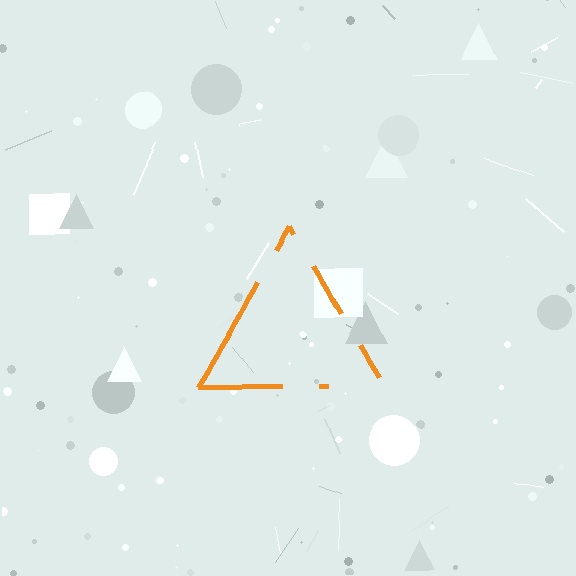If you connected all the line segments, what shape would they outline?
They would outline a triangle.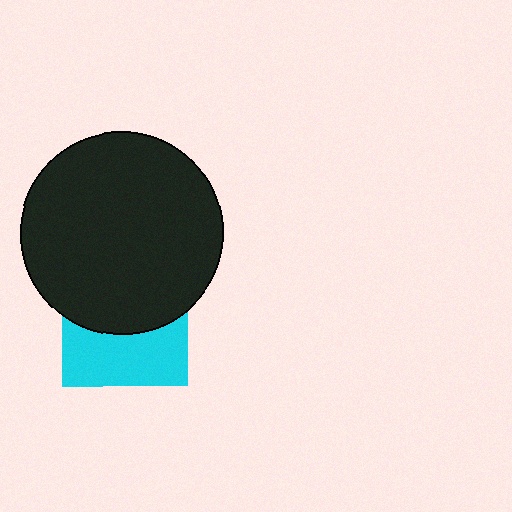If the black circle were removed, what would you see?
You would see the complete cyan square.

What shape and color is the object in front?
The object in front is a black circle.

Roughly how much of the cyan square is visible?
About half of it is visible (roughly 46%).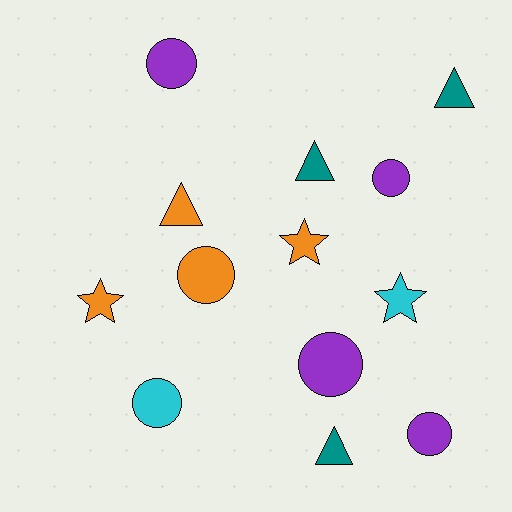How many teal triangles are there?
There are 3 teal triangles.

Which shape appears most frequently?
Circle, with 6 objects.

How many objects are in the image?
There are 13 objects.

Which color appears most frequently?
Orange, with 4 objects.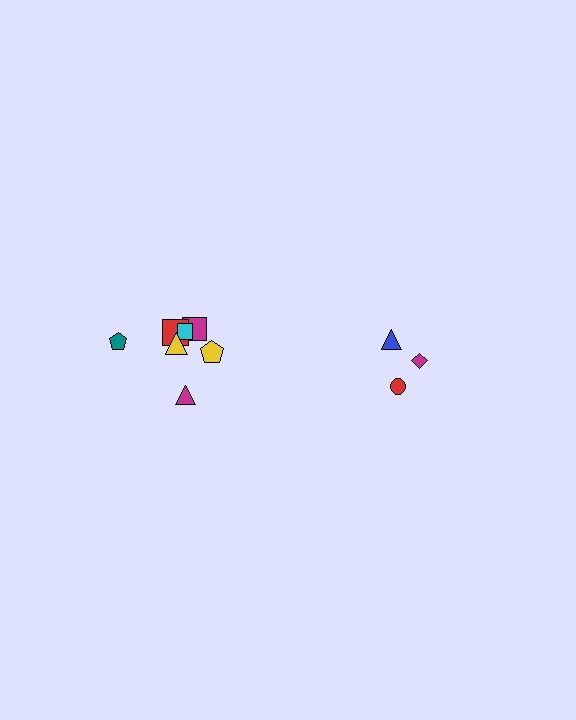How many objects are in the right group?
There are 3 objects.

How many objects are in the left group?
There are 7 objects.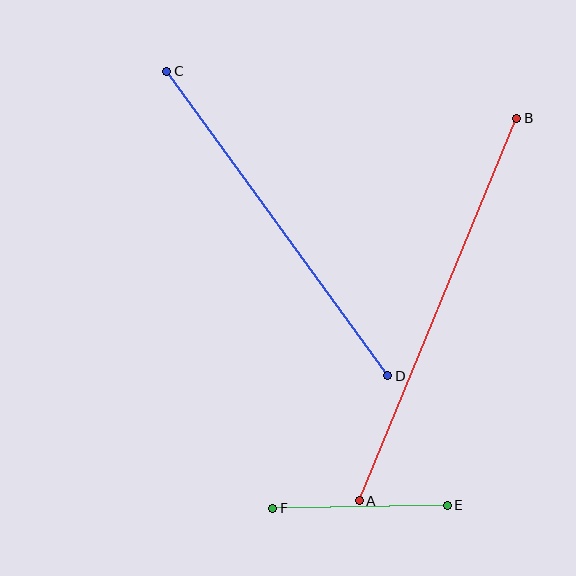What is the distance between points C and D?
The distance is approximately 376 pixels.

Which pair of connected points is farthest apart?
Points A and B are farthest apart.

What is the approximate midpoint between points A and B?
The midpoint is at approximately (438, 309) pixels.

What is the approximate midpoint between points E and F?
The midpoint is at approximately (360, 507) pixels.